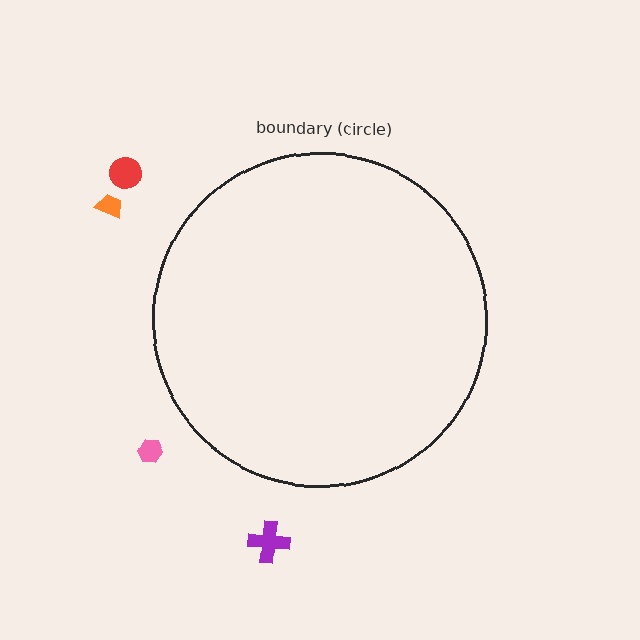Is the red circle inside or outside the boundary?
Outside.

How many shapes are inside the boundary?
0 inside, 4 outside.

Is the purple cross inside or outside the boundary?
Outside.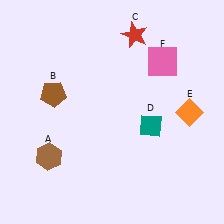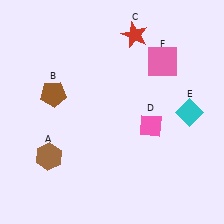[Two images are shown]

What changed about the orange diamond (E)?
In Image 1, E is orange. In Image 2, it changed to cyan.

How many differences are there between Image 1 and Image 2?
There are 2 differences between the two images.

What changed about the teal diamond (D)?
In Image 1, D is teal. In Image 2, it changed to pink.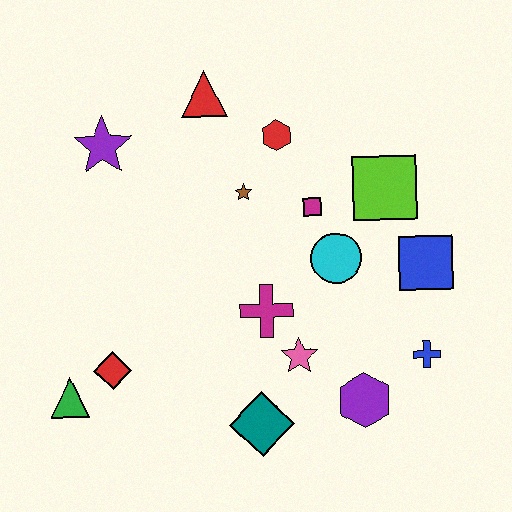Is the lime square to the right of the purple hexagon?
Yes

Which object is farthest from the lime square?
The green triangle is farthest from the lime square.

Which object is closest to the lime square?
The magenta square is closest to the lime square.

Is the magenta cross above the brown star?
No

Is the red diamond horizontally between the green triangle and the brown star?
Yes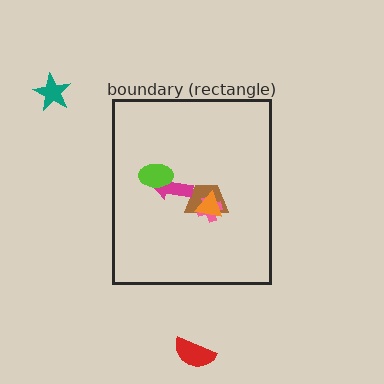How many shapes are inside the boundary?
5 inside, 2 outside.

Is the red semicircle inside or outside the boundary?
Outside.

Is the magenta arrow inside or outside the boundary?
Inside.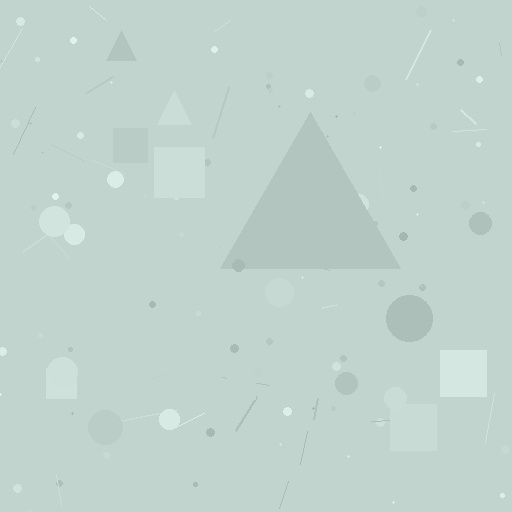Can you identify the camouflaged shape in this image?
The camouflaged shape is a triangle.